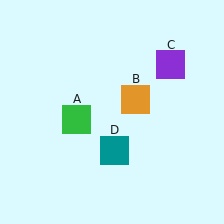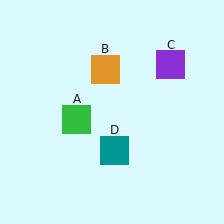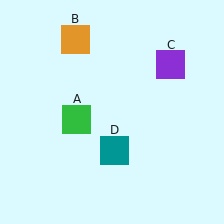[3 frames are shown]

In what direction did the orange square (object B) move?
The orange square (object B) moved up and to the left.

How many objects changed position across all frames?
1 object changed position: orange square (object B).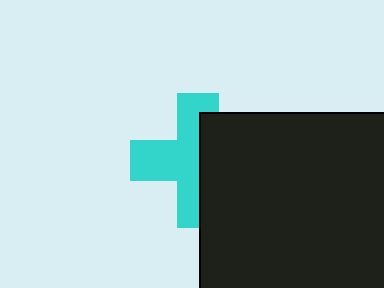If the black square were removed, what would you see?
You would see the complete cyan cross.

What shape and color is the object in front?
The object in front is a black square.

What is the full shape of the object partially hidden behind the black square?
The partially hidden object is a cyan cross.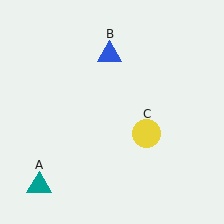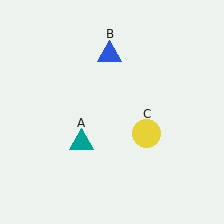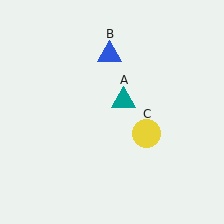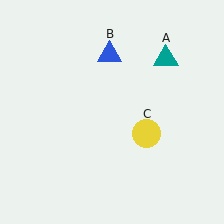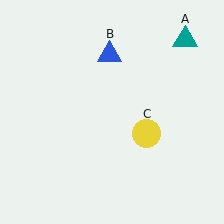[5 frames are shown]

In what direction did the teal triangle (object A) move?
The teal triangle (object A) moved up and to the right.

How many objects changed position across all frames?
1 object changed position: teal triangle (object A).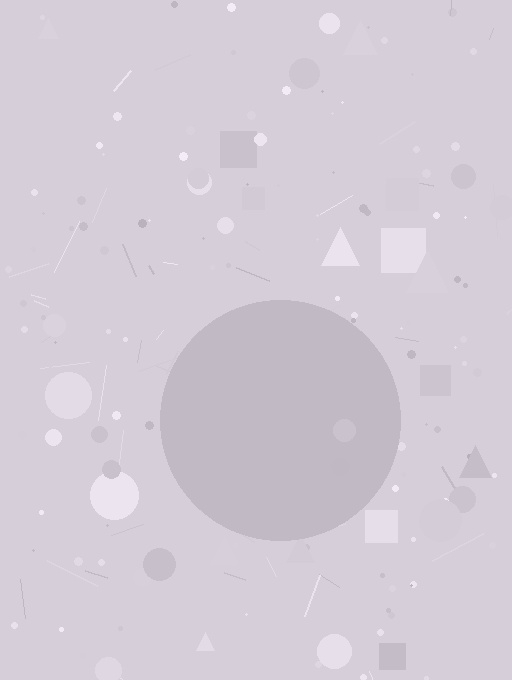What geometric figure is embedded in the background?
A circle is embedded in the background.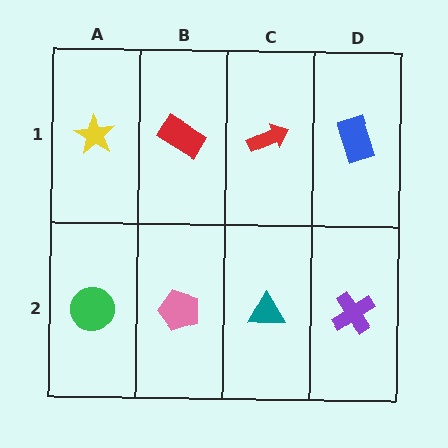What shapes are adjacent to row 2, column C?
A red arrow (row 1, column C), a pink pentagon (row 2, column B), a purple cross (row 2, column D).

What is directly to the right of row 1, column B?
A red arrow.